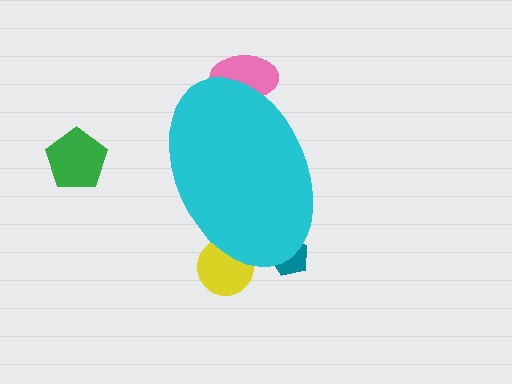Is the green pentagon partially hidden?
No, the green pentagon is fully visible.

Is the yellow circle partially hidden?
Yes, the yellow circle is partially hidden behind the cyan ellipse.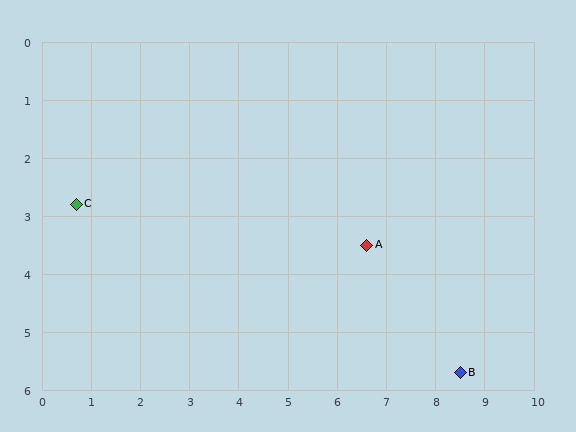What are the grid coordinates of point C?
Point C is at approximately (0.7, 2.8).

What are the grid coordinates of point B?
Point B is at approximately (8.5, 5.7).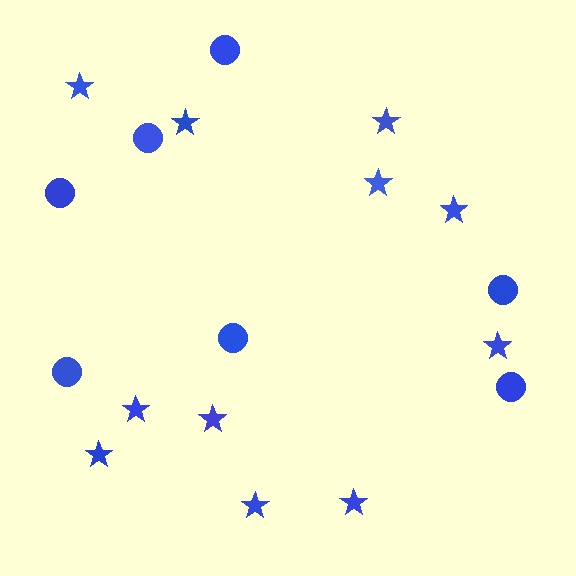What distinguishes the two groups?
There are 2 groups: one group of circles (7) and one group of stars (11).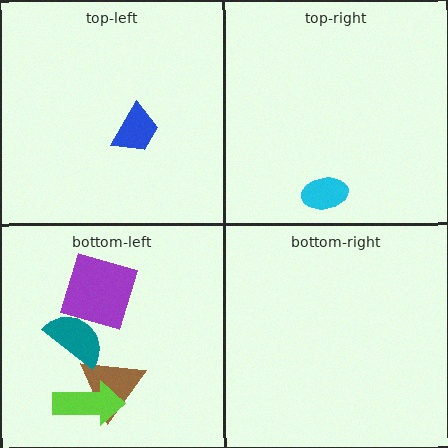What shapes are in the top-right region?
The cyan ellipse.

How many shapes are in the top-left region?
1.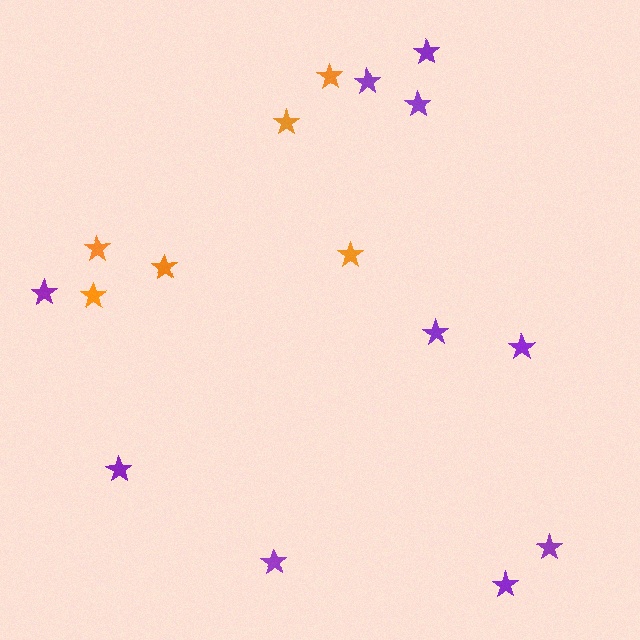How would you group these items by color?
There are 2 groups: one group of purple stars (10) and one group of orange stars (6).